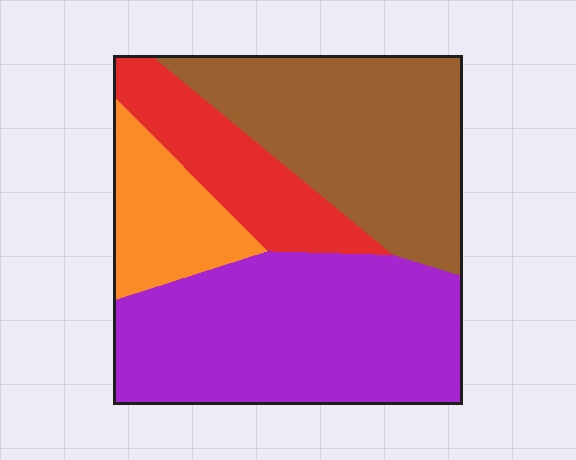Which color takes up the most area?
Purple, at roughly 40%.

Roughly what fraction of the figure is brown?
Brown covers about 30% of the figure.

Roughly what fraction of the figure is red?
Red covers 15% of the figure.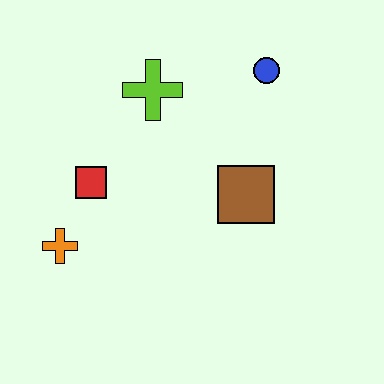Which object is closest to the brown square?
The blue circle is closest to the brown square.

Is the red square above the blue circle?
No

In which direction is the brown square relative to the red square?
The brown square is to the right of the red square.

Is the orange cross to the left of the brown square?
Yes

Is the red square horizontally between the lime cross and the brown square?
No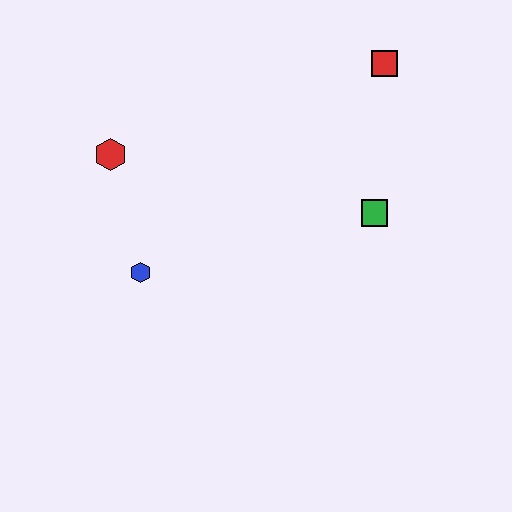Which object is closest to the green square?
The red square is closest to the green square.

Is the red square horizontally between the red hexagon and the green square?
No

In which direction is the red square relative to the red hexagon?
The red square is to the right of the red hexagon.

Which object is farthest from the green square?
The red hexagon is farthest from the green square.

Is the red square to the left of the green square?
No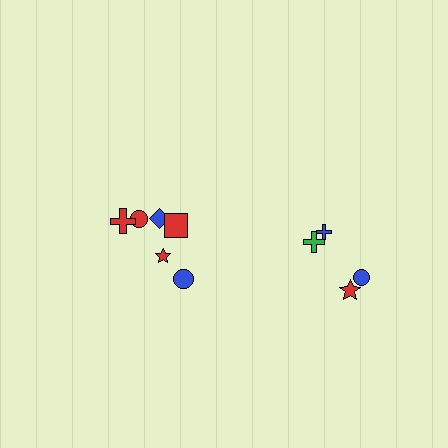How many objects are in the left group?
There are 6 objects.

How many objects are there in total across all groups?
There are 10 objects.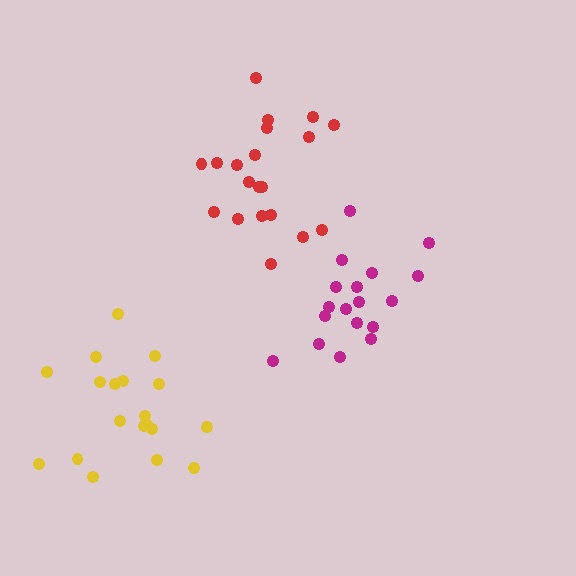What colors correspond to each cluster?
The clusters are colored: red, yellow, magenta.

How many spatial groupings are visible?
There are 3 spatial groupings.